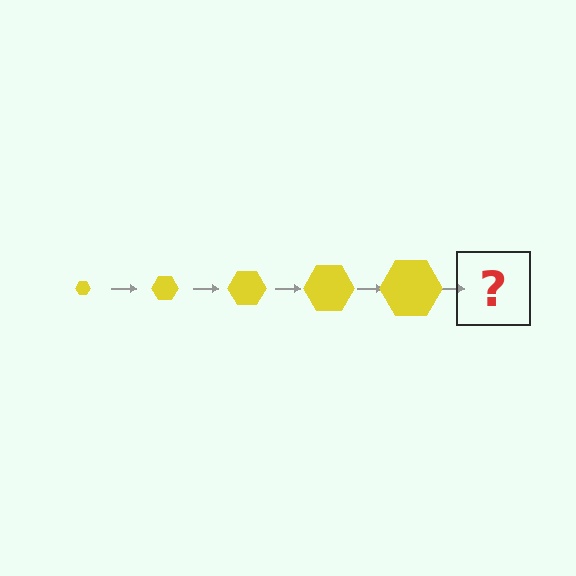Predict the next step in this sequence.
The next step is a yellow hexagon, larger than the previous one.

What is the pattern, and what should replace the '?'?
The pattern is that the hexagon gets progressively larger each step. The '?' should be a yellow hexagon, larger than the previous one.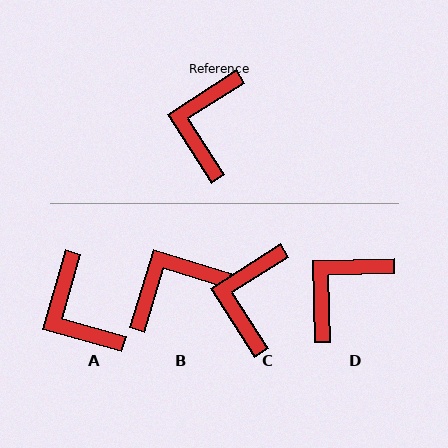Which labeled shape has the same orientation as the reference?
C.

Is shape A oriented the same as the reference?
No, it is off by about 42 degrees.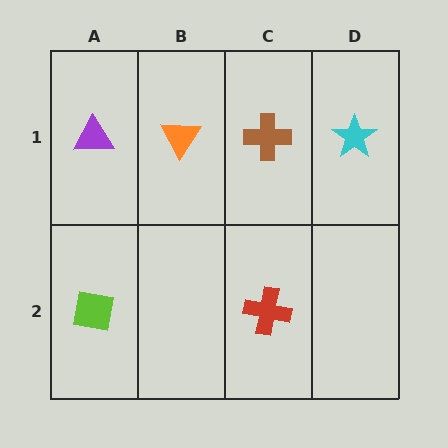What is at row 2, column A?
A lime square.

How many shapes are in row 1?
4 shapes.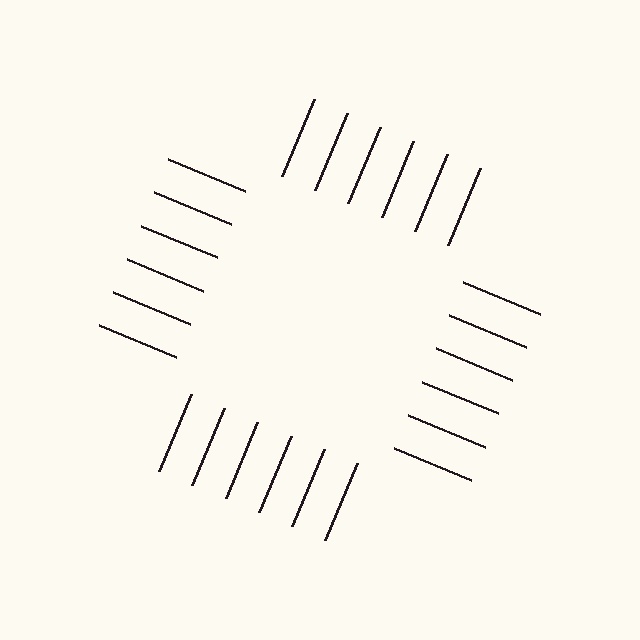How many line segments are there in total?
24 — 6 along each of the 4 edges.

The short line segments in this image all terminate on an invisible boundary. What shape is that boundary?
An illusory square — the line segments terminate on its edges but no continuous stroke is drawn.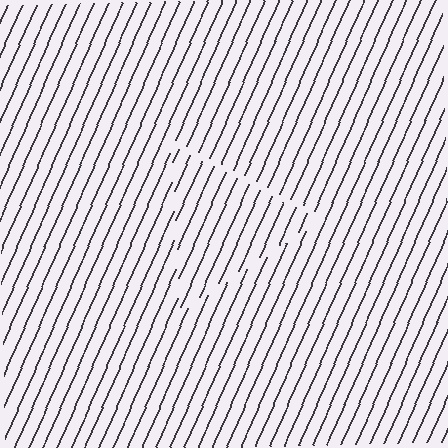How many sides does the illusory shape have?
3 sides — the line-ends trace a triangle.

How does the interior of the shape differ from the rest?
The interior of the shape contains the same grating, shifted by half a period — the contour is defined by the phase discontinuity where line-ends from the inner and outer gratings abut.